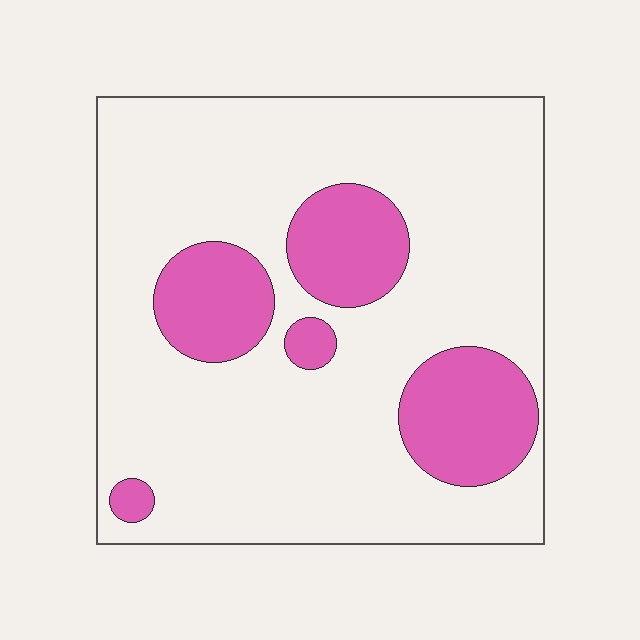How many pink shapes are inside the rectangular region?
5.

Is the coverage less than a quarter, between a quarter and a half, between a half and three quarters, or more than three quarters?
Less than a quarter.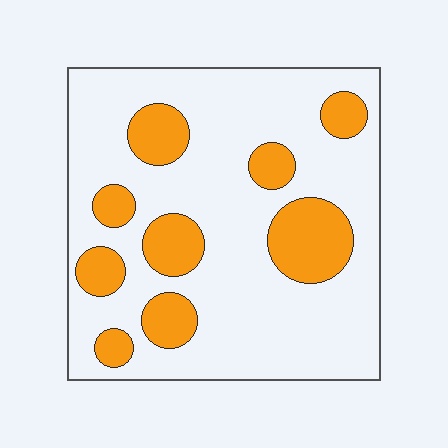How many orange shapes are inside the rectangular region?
9.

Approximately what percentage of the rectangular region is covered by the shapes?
Approximately 25%.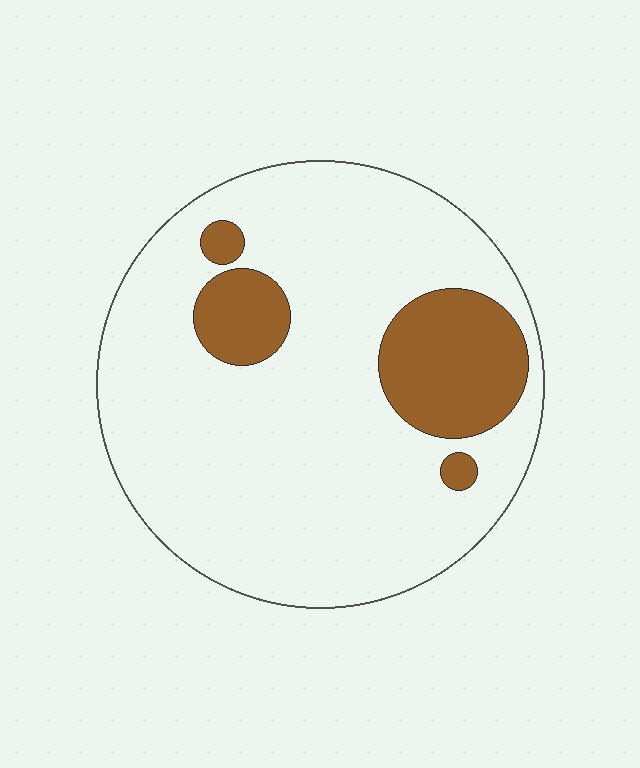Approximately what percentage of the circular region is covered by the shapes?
Approximately 20%.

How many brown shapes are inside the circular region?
4.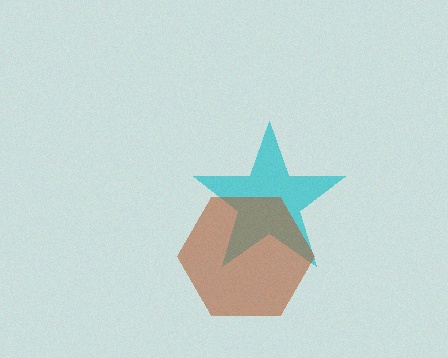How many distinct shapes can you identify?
There are 2 distinct shapes: a cyan star, a brown hexagon.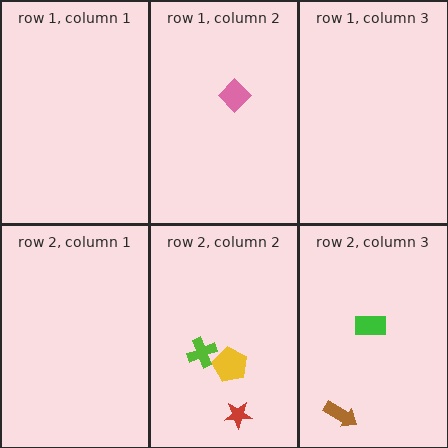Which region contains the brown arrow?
The row 2, column 3 region.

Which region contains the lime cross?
The row 2, column 2 region.